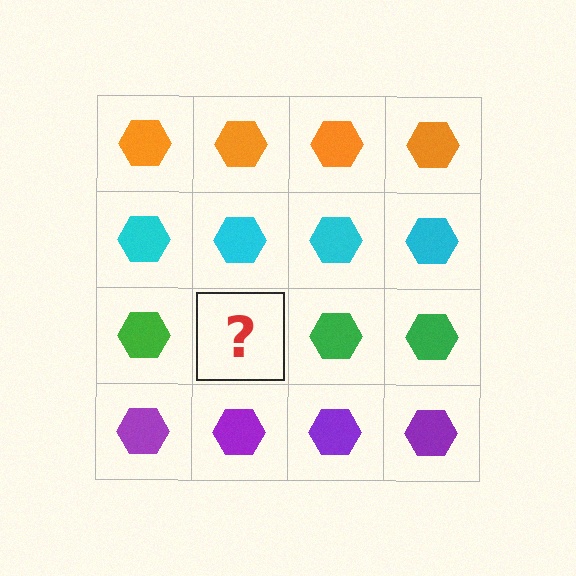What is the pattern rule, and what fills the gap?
The rule is that each row has a consistent color. The gap should be filled with a green hexagon.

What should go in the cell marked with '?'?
The missing cell should contain a green hexagon.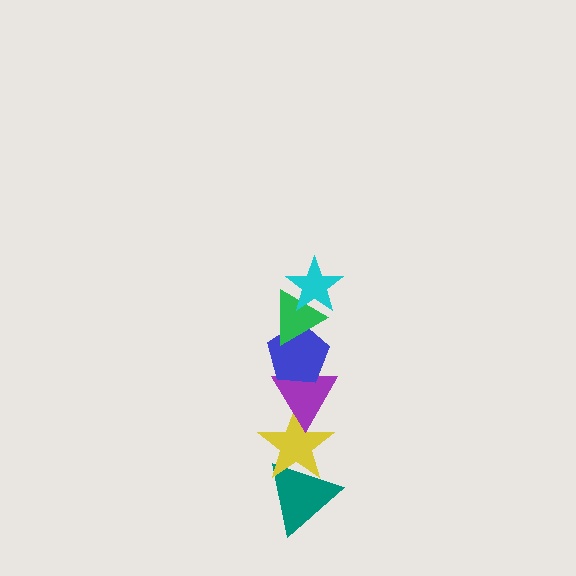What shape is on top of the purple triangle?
The blue pentagon is on top of the purple triangle.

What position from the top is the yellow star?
The yellow star is 5th from the top.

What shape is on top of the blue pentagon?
The green triangle is on top of the blue pentagon.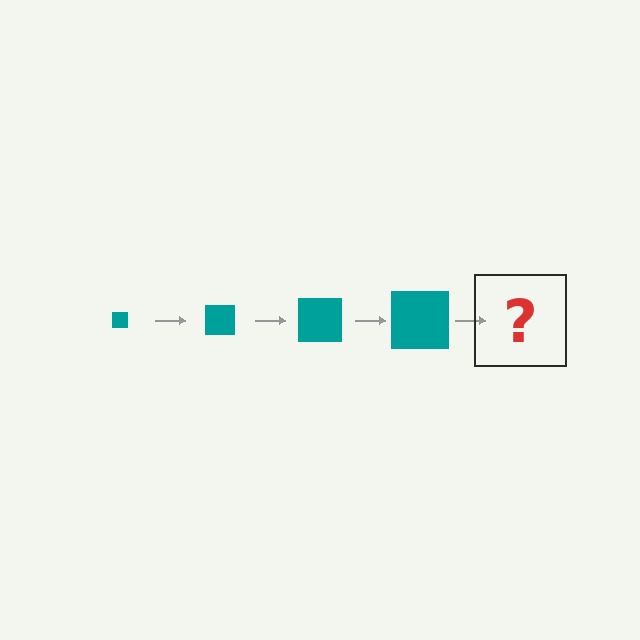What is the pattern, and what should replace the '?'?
The pattern is that the square gets progressively larger each step. The '?' should be a teal square, larger than the previous one.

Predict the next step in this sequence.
The next step is a teal square, larger than the previous one.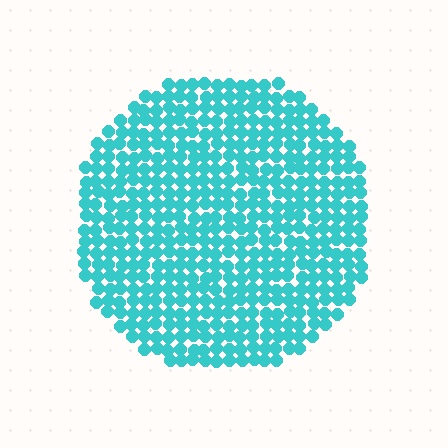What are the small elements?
The small elements are circles.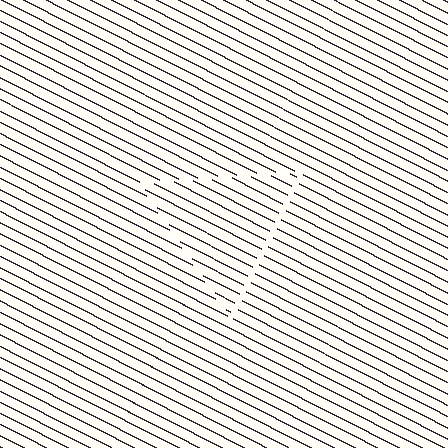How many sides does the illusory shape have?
3 sides — the line-ends trace a triangle.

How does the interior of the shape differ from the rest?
The interior of the shape contains the same grating, shifted by half a period — the contour is defined by the phase discontinuity where line-ends from the inner and outer gratings abut.